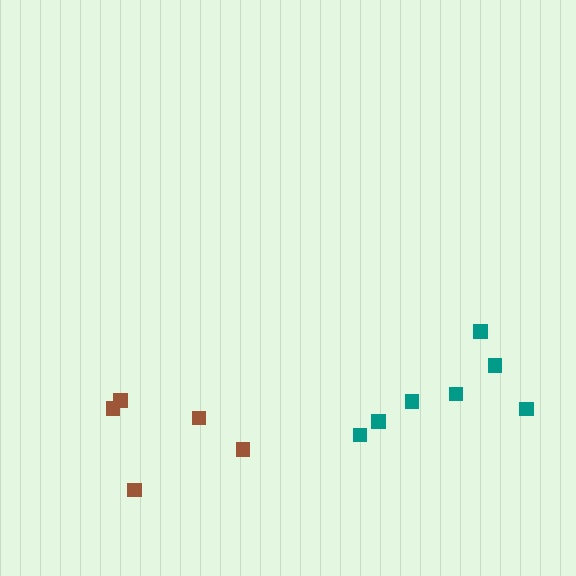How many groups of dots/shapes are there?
There are 2 groups.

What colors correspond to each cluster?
The clusters are colored: brown, teal.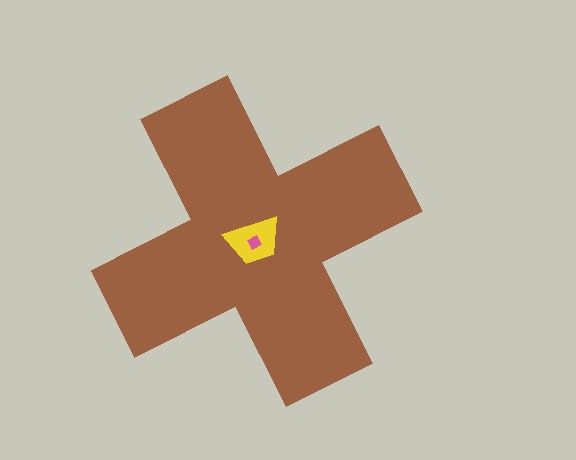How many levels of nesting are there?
3.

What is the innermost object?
The pink diamond.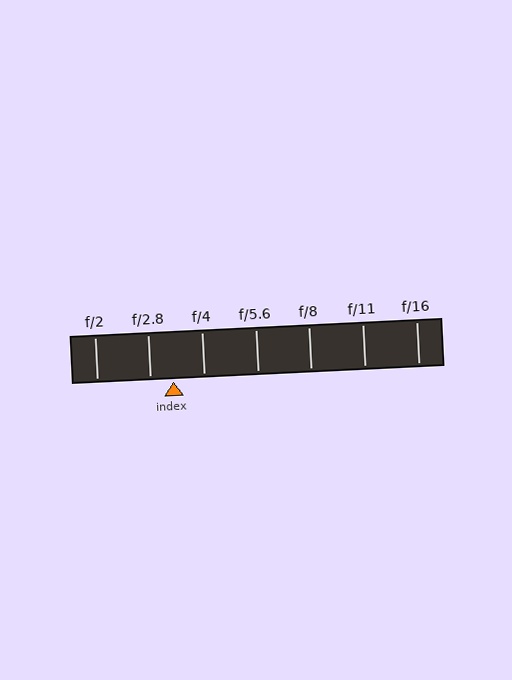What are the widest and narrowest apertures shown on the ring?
The widest aperture shown is f/2 and the narrowest is f/16.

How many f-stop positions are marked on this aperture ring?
There are 7 f-stop positions marked.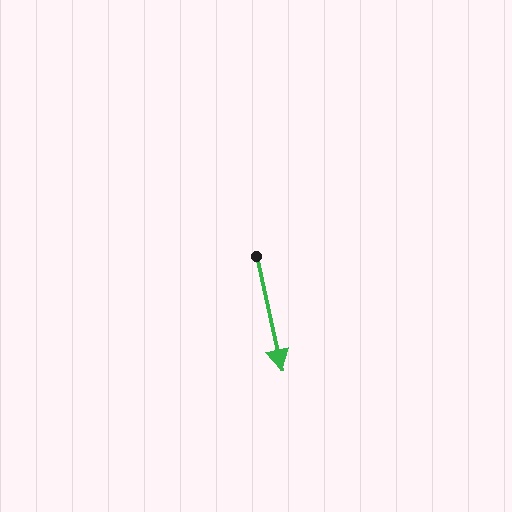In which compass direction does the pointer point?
South.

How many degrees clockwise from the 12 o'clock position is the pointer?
Approximately 167 degrees.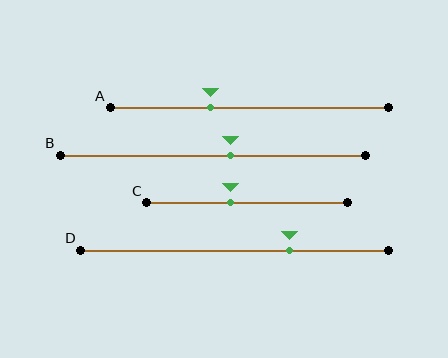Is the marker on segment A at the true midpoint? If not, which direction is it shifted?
No, the marker on segment A is shifted to the left by about 14% of the segment length.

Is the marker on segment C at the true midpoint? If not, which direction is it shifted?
No, the marker on segment C is shifted to the left by about 8% of the segment length.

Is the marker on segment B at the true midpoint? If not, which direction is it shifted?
No, the marker on segment B is shifted to the right by about 6% of the segment length.